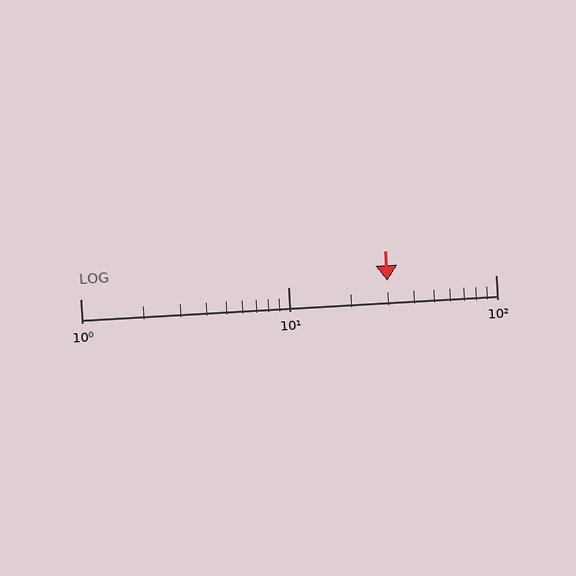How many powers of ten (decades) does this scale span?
The scale spans 2 decades, from 1 to 100.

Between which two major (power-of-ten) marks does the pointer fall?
The pointer is between 10 and 100.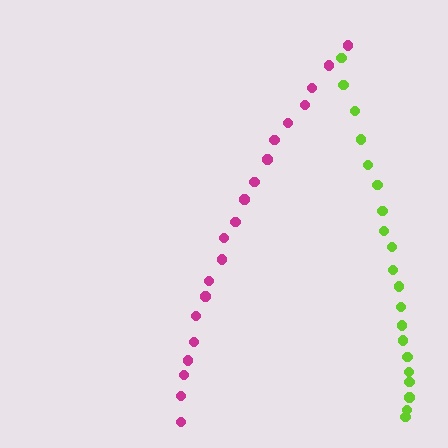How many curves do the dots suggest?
There are 2 distinct paths.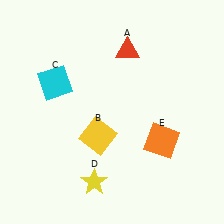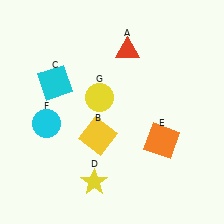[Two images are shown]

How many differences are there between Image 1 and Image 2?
There are 2 differences between the two images.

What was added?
A cyan circle (F), a yellow circle (G) were added in Image 2.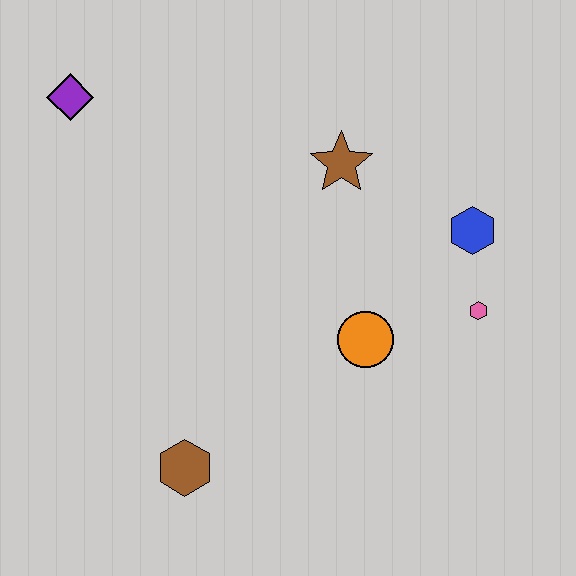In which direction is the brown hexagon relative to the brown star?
The brown hexagon is below the brown star.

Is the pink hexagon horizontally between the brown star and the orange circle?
No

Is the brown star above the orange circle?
Yes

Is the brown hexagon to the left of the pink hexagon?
Yes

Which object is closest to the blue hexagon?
The pink hexagon is closest to the blue hexagon.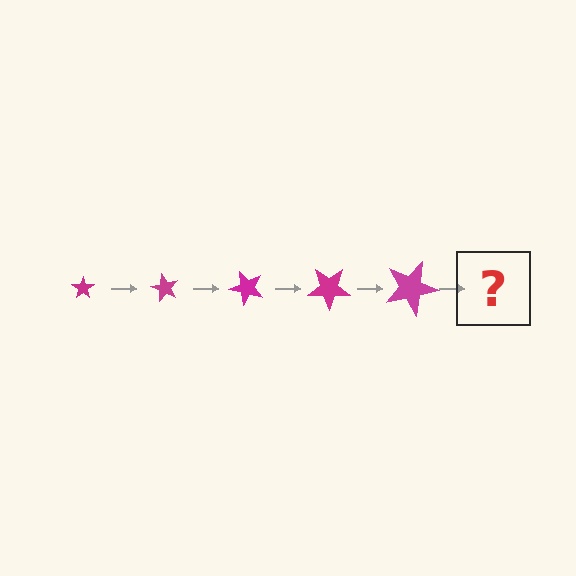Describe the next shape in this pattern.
It should be a star, larger than the previous one and rotated 300 degrees from the start.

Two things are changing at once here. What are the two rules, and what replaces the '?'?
The two rules are that the star grows larger each step and it rotates 60 degrees each step. The '?' should be a star, larger than the previous one and rotated 300 degrees from the start.